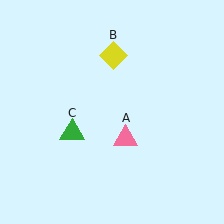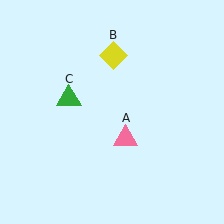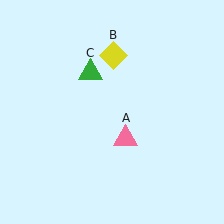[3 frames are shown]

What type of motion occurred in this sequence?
The green triangle (object C) rotated clockwise around the center of the scene.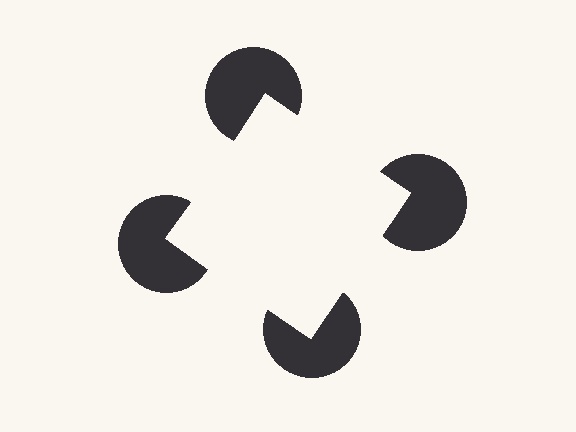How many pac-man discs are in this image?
There are 4 — one at each vertex of the illusory square.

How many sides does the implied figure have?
4 sides.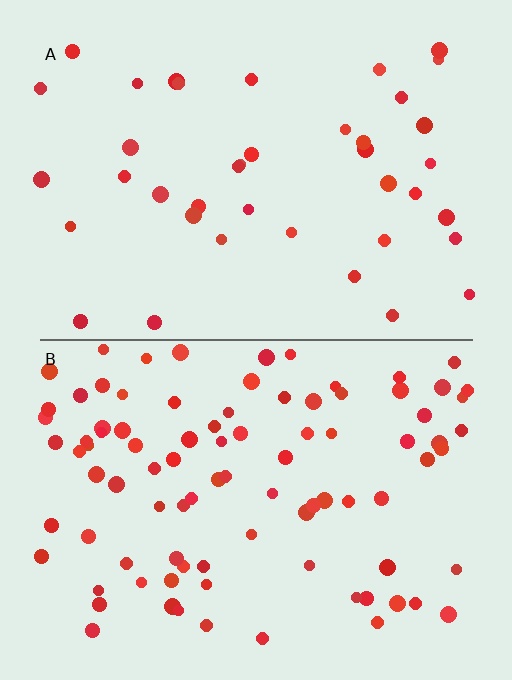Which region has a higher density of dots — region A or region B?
B (the bottom).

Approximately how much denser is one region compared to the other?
Approximately 2.3× — region B over region A.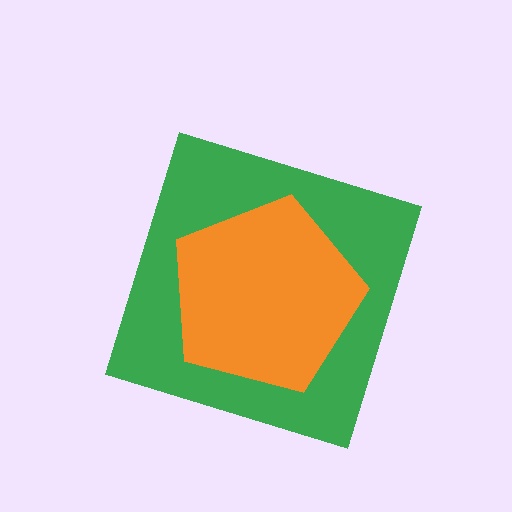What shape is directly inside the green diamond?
The orange pentagon.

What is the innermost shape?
The orange pentagon.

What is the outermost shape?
The green diamond.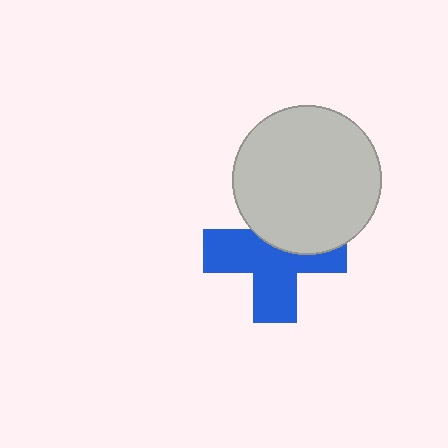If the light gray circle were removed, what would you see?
You would see the complete blue cross.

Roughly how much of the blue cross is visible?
About half of it is visible (roughly 62%).